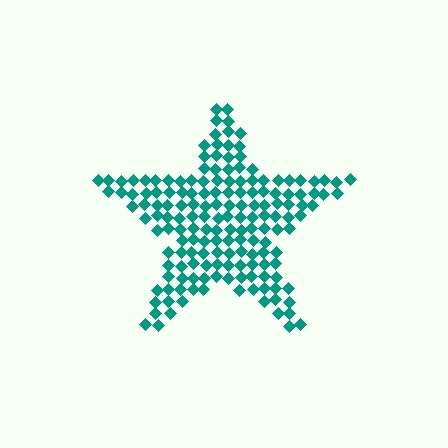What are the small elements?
The small elements are diamonds.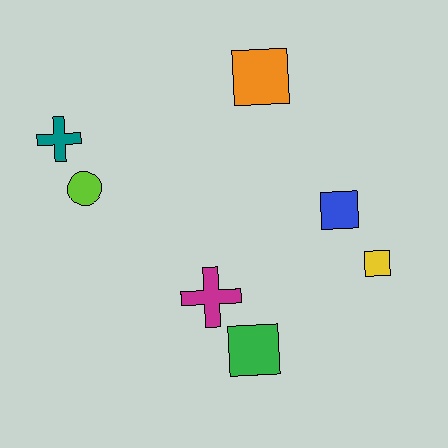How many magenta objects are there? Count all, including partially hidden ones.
There is 1 magenta object.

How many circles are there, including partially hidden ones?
There is 1 circle.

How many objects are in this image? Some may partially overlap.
There are 7 objects.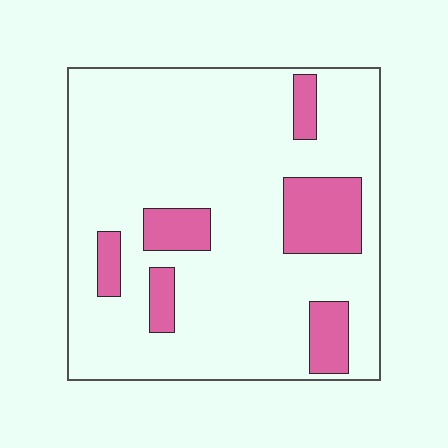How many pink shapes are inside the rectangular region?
6.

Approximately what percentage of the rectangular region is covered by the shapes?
Approximately 15%.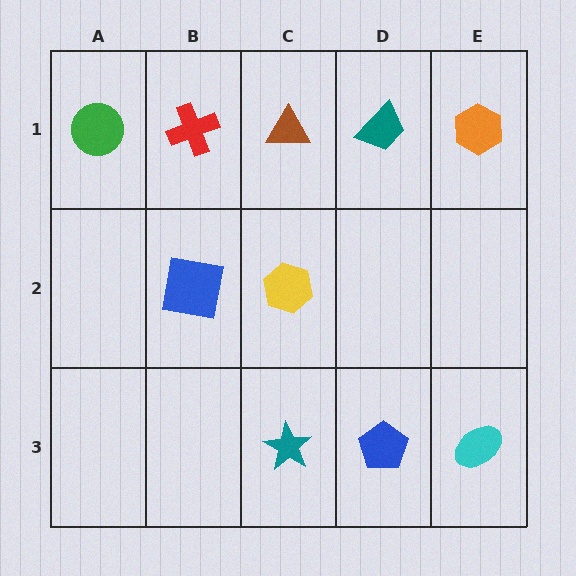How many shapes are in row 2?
2 shapes.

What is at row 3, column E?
A cyan ellipse.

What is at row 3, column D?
A blue pentagon.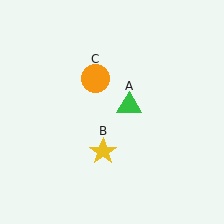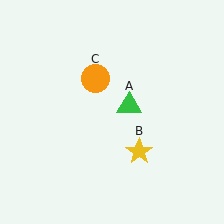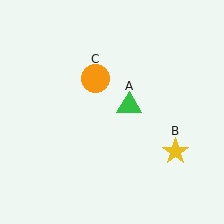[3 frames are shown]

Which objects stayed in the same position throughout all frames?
Green triangle (object A) and orange circle (object C) remained stationary.